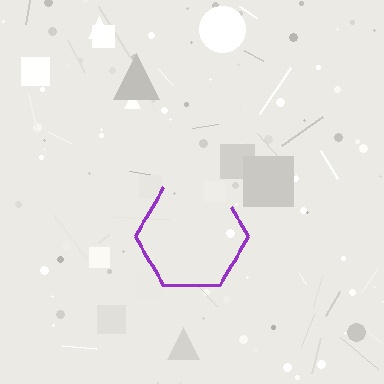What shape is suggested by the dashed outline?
The dashed outline suggests a hexagon.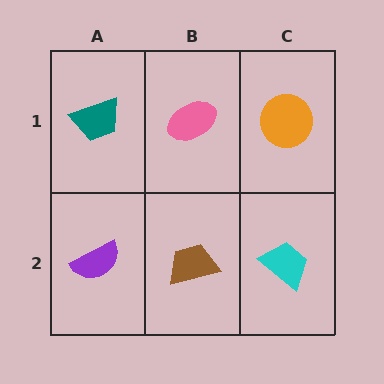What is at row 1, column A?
A teal trapezoid.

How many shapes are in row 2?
3 shapes.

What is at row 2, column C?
A cyan trapezoid.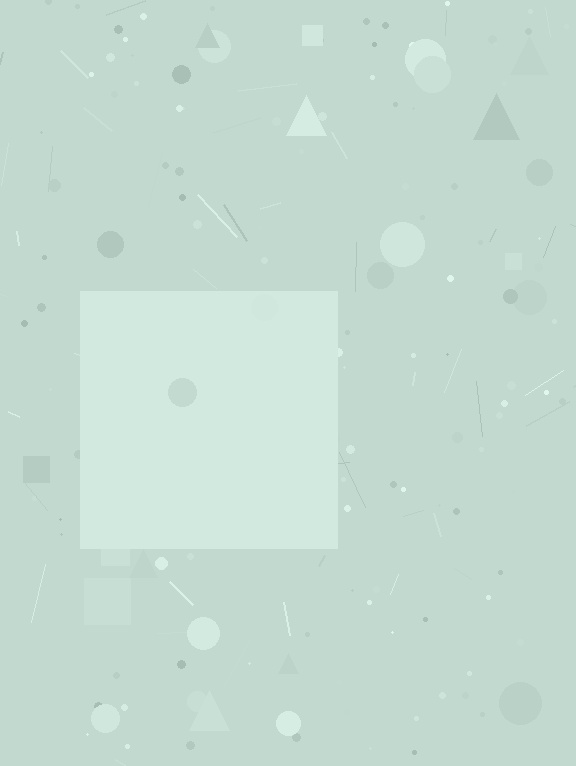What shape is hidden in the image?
A square is hidden in the image.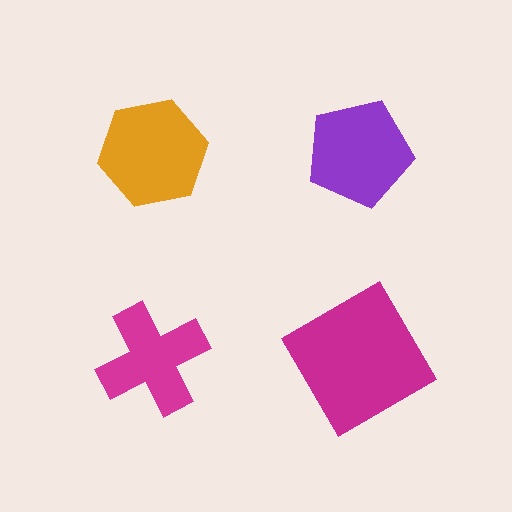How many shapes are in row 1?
2 shapes.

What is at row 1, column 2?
A purple pentagon.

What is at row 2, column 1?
A magenta cross.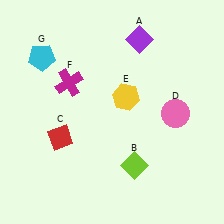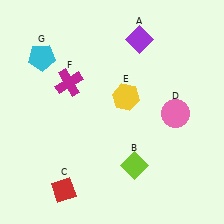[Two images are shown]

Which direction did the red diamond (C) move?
The red diamond (C) moved down.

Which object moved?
The red diamond (C) moved down.